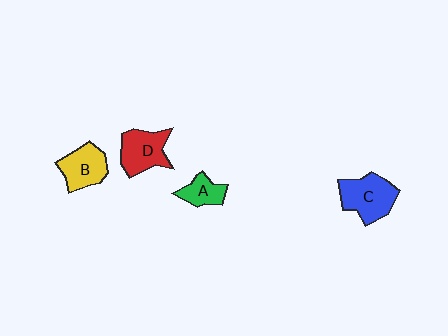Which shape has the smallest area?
Shape A (green).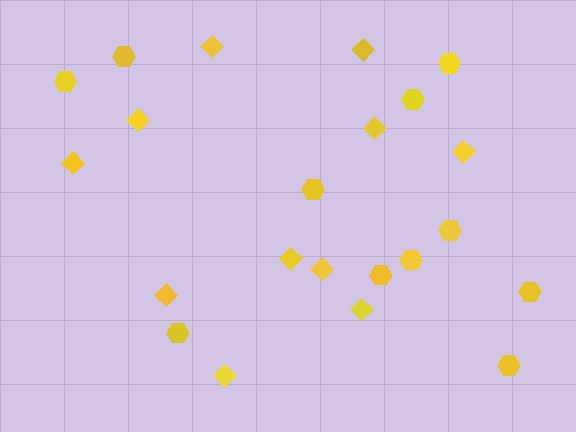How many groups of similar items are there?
There are 2 groups: one group of diamonds (11) and one group of hexagons (11).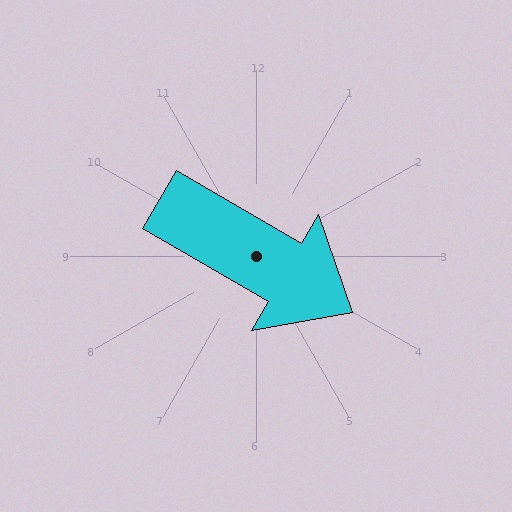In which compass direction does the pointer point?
Southeast.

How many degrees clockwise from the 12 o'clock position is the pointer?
Approximately 120 degrees.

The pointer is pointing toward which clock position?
Roughly 4 o'clock.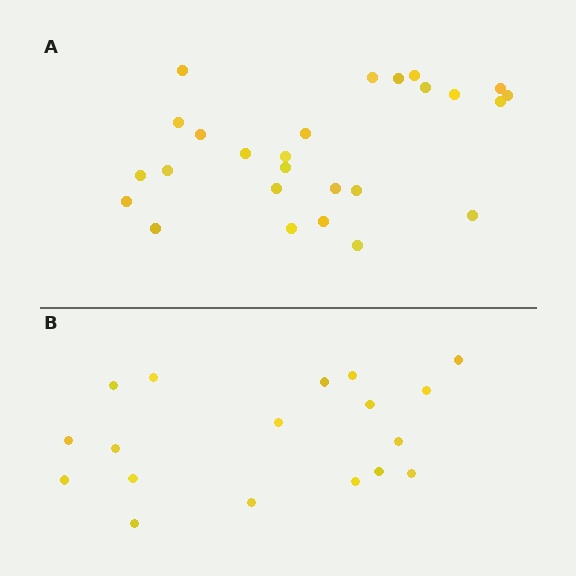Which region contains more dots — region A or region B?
Region A (the top region) has more dots.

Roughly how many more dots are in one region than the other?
Region A has roughly 8 or so more dots than region B.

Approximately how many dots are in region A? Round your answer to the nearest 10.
About 30 dots. (The exact count is 26, which rounds to 30.)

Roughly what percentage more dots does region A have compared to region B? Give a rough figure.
About 45% more.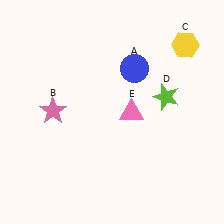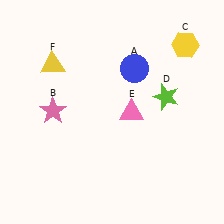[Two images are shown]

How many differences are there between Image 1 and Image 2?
There is 1 difference between the two images.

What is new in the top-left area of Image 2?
A yellow triangle (F) was added in the top-left area of Image 2.